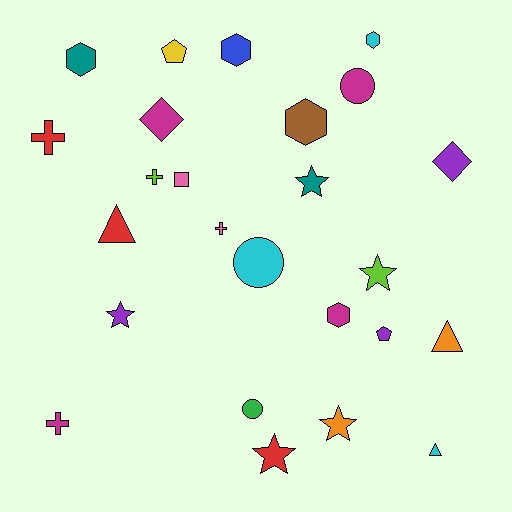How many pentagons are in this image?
There are 2 pentagons.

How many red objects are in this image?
There are 3 red objects.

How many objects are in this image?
There are 25 objects.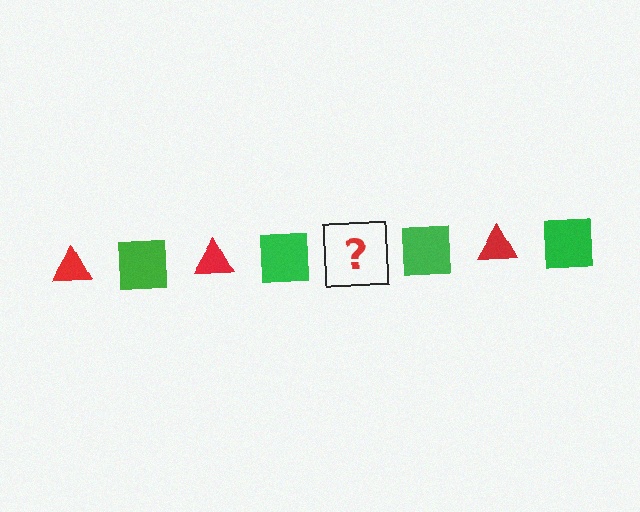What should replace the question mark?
The question mark should be replaced with a red triangle.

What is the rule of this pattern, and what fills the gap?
The rule is that the pattern alternates between red triangle and green square. The gap should be filled with a red triangle.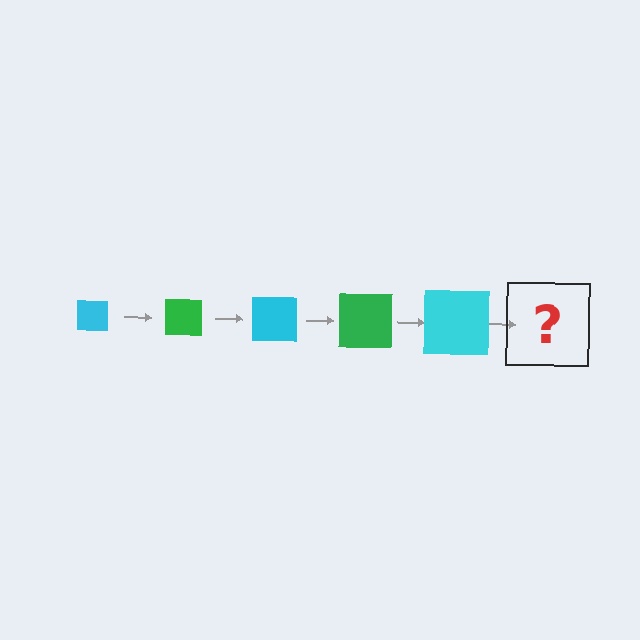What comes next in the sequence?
The next element should be a green square, larger than the previous one.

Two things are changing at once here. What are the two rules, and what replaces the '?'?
The two rules are that the square grows larger each step and the color cycles through cyan and green. The '?' should be a green square, larger than the previous one.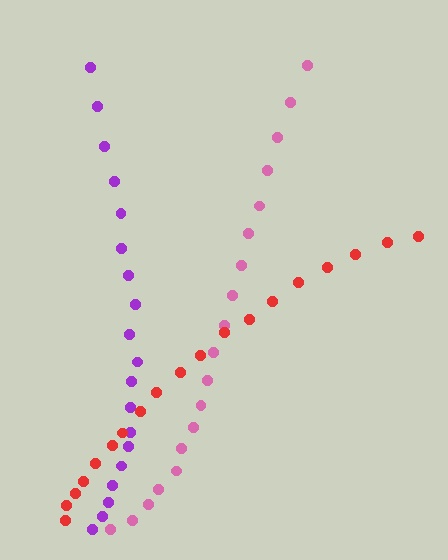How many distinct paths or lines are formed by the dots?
There are 3 distinct paths.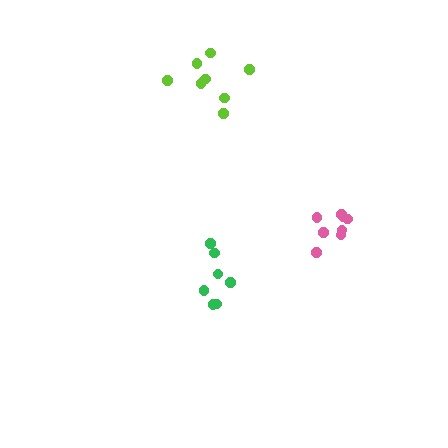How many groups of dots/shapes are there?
There are 3 groups.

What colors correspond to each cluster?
The clusters are colored: lime, pink, green.